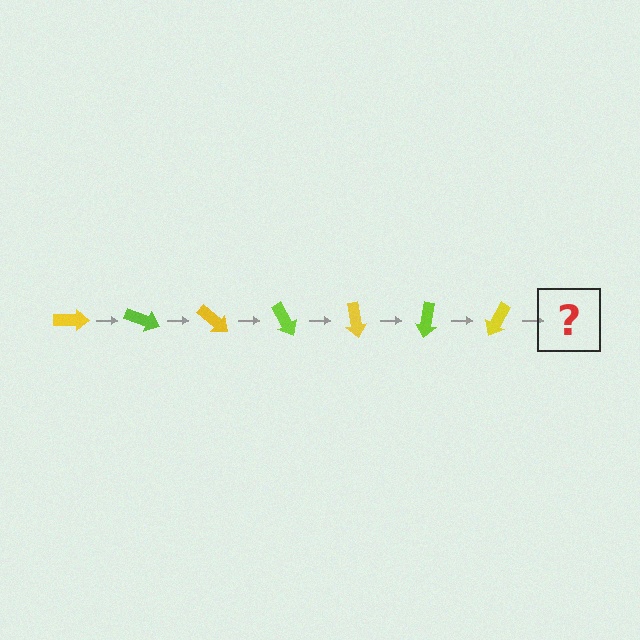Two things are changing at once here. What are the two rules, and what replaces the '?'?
The two rules are that it rotates 20 degrees each step and the color cycles through yellow and lime. The '?' should be a lime arrow, rotated 140 degrees from the start.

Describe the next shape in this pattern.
It should be a lime arrow, rotated 140 degrees from the start.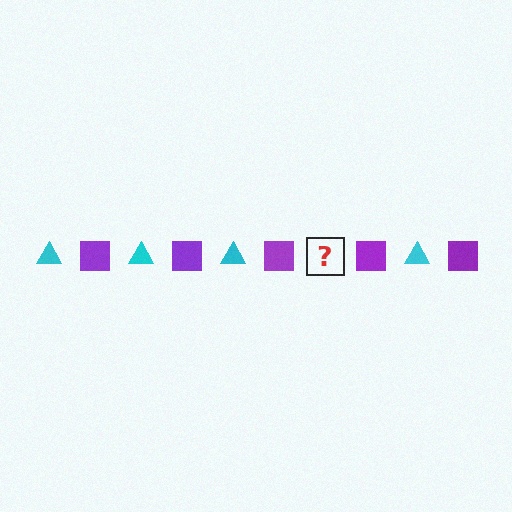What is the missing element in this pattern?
The missing element is a cyan triangle.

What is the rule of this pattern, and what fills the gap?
The rule is that the pattern alternates between cyan triangle and purple square. The gap should be filled with a cyan triangle.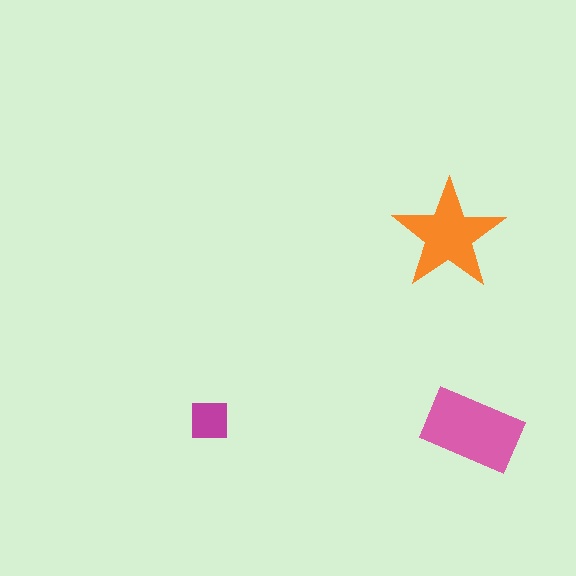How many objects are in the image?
There are 3 objects in the image.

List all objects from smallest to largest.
The magenta square, the orange star, the pink rectangle.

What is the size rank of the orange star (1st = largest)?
2nd.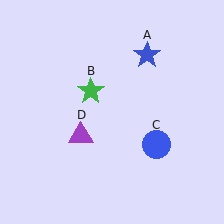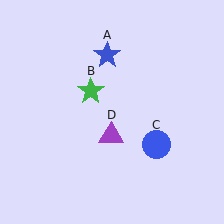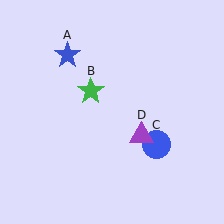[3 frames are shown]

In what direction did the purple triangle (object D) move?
The purple triangle (object D) moved right.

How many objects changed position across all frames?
2 objects changed position: blue star (object A), purple triangle (object D).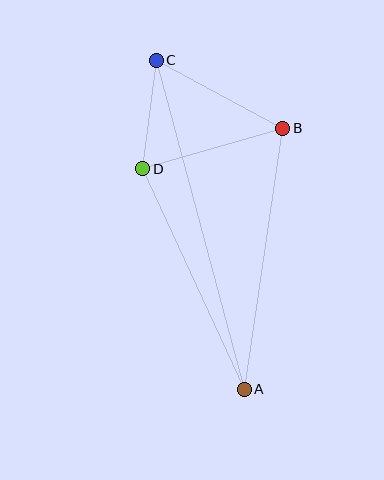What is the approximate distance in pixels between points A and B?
The distance between A and B is approximately 264 pixels.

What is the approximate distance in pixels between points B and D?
The distance between B and D is approximately 145 pixels.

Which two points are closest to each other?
Points C and D are closest to each other.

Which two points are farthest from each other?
Points A and C are farthest from each other.